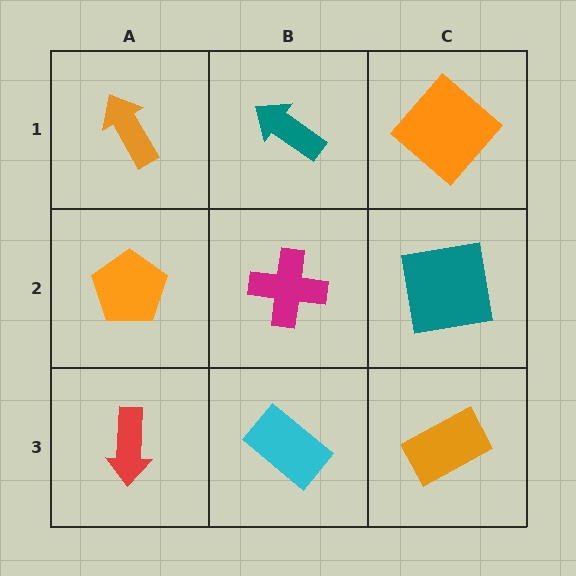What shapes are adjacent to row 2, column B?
A teal arrow (row 1, column B), a cyan rectangle (row 3, column B), an orange pentagon (row 2, column A), a teal square (row 2, column C).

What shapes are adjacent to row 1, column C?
A teal square (row 2, column C), a teal arrow (row 1, column B).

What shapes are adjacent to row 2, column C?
An orange diamond (row 1, column C), an orange rectangle (row 3, column C), a magenta cross (row 2, column B).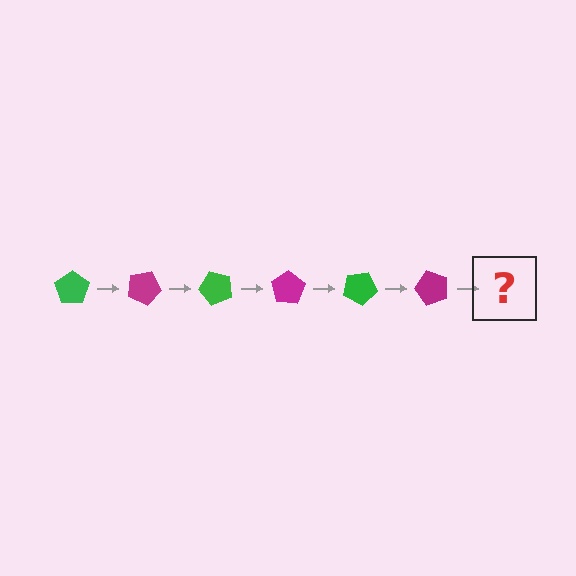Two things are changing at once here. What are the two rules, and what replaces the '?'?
The two rules are that it rotates 25 degrees each step and the color cycles through green and magenta. The '?' should be a green pentagon, rotated 150 degrees from the start.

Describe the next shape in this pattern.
It should be a green pentagon, rotated 150 degrees from the start.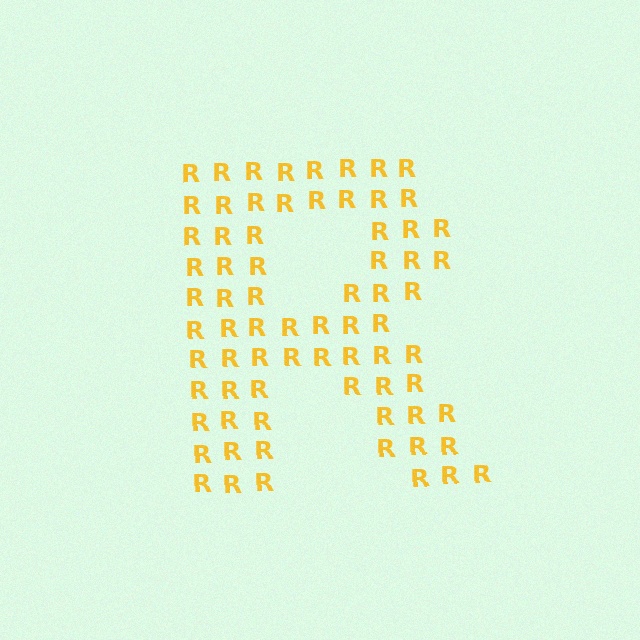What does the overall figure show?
The overall figure shows the letter R.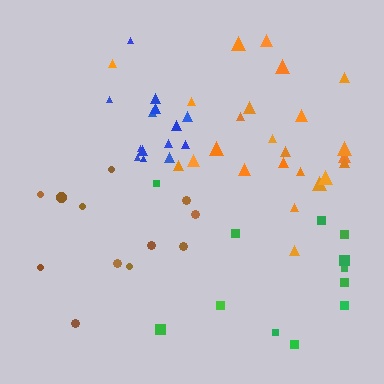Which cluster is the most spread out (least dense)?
Brown.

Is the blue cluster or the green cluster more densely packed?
Blue.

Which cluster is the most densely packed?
Blue.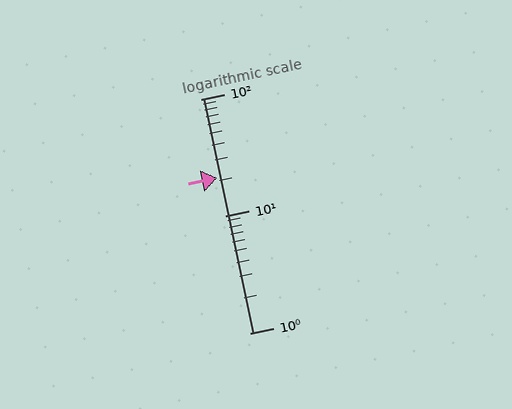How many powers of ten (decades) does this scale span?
The scale spans 2 decades, from 1 to 100.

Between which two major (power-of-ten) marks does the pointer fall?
The pointer is between 10 and 100.